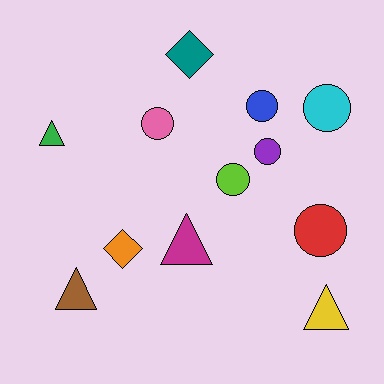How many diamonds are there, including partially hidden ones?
There are 2 diamonds.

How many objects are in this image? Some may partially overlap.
There are 12 objects.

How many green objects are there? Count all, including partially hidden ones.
There is 1 green object.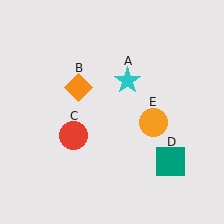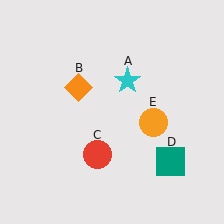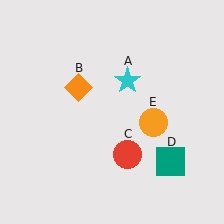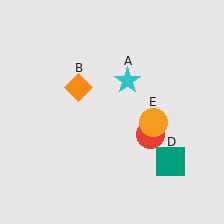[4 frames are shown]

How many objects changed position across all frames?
1 object changed position: red circle (object C).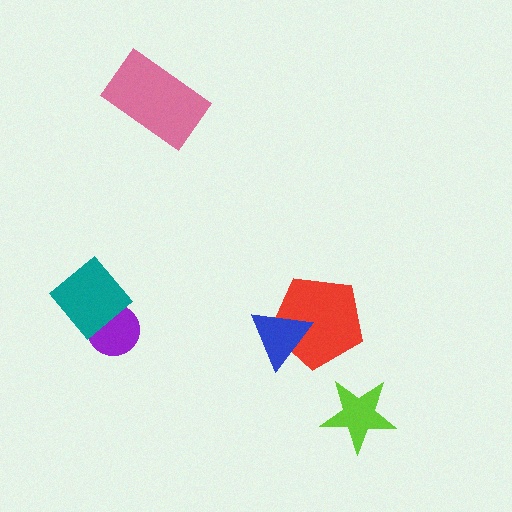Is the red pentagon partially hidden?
Yes, it is partially covered by another shape.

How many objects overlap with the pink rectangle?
0 objects overlap with the pink rectangle.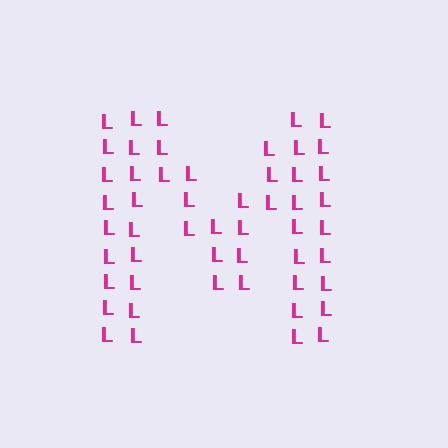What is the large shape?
The large shape is the letter M.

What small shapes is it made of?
It is made of small letter L's.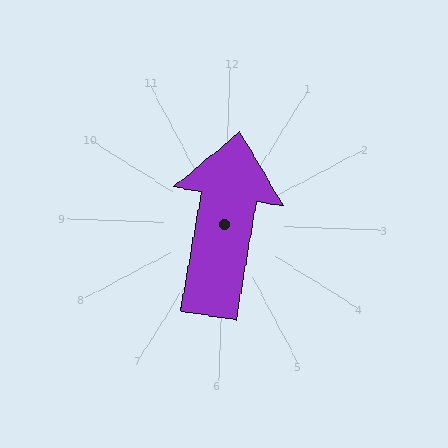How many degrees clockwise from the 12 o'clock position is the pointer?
Approximately 8 degrees.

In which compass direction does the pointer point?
North.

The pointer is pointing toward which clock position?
Roughly 12 o'clock.